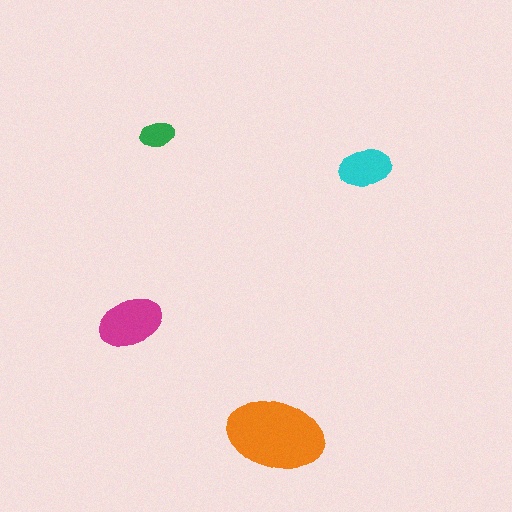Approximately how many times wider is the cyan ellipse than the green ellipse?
About 1.5 times wider.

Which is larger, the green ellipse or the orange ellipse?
The orange one.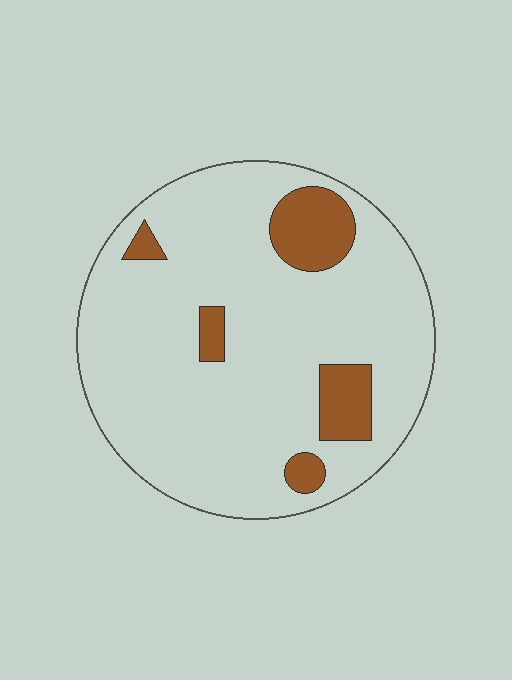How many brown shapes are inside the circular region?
5.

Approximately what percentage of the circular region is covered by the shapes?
Approximately 15%.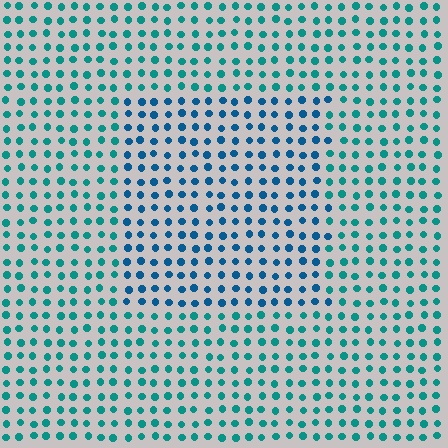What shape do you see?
I see a rectangle.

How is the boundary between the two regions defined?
The boundary is defined purely by a slight shift in hue (about 30 degrees). Spacing, size, and orientation are identical on both sides.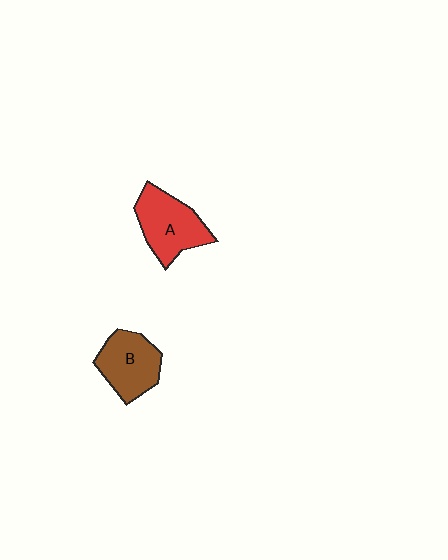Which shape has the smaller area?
Shape B (brown).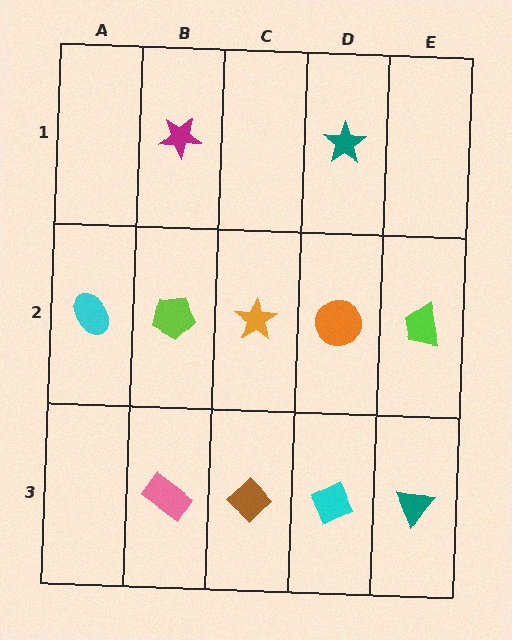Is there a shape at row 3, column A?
No, that cell is empty.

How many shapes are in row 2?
5 shapes.